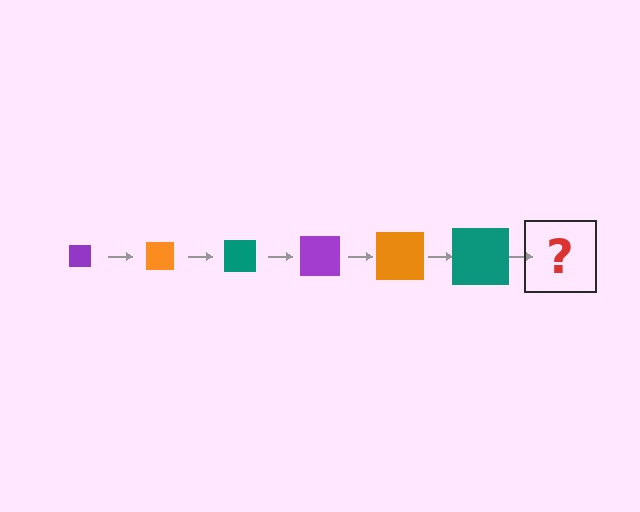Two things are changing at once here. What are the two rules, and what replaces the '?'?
The two rules are that the square grows larger each step and the color cycles through purple, orange, and teal. The '?' should be a purple square, larger than the previous one.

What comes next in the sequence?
The next element should be a purple square, larger than the previous one.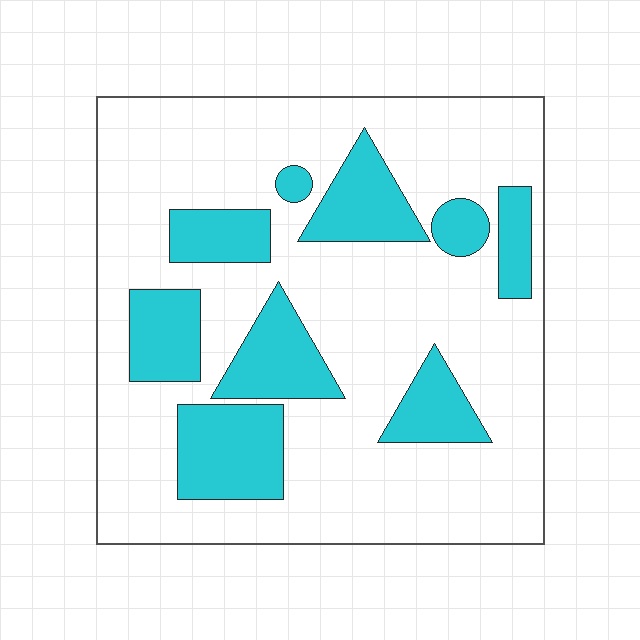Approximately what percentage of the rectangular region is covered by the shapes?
Approximately 25%.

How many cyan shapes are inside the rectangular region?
9.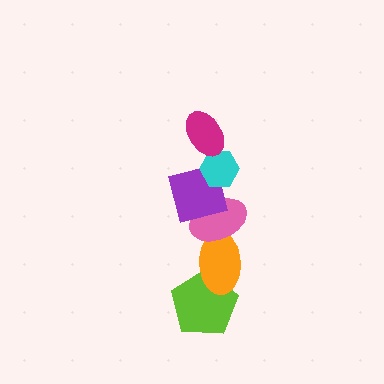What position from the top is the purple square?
The purple square is 3rd from the top.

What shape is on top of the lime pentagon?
The orange ellipse is on top of the lime pentagon.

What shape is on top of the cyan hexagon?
The magenta ellipse is on top of the cyan hexagon.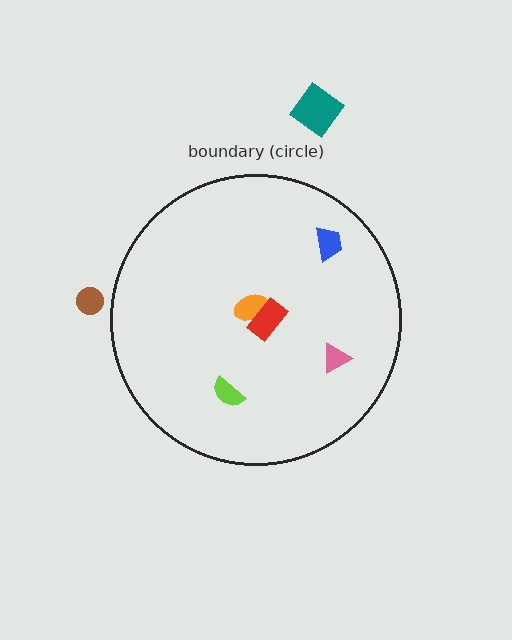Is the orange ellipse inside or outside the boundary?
Inside.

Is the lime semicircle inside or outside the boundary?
Inside.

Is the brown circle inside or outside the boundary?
Outside.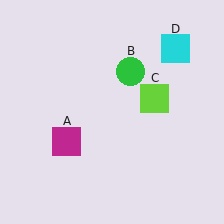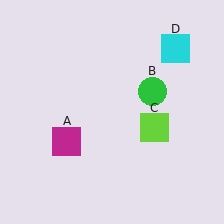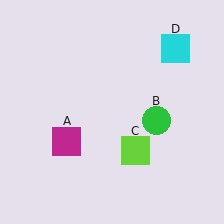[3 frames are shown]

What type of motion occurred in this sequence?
The green circle (object B), lime square (object C) rotated clockwise around the center of the scene.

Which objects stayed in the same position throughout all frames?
Magenta square (object A) and cyan square (object D) remained stationary.